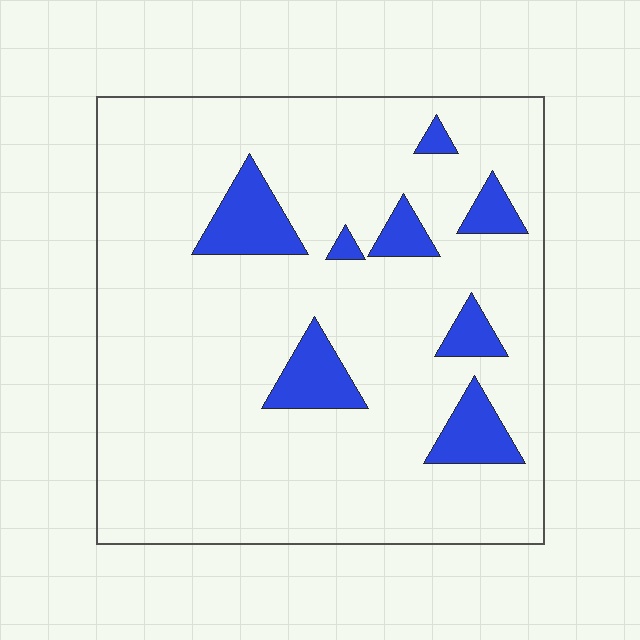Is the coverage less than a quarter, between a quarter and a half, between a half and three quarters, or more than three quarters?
Less than a quarter.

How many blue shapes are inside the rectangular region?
8.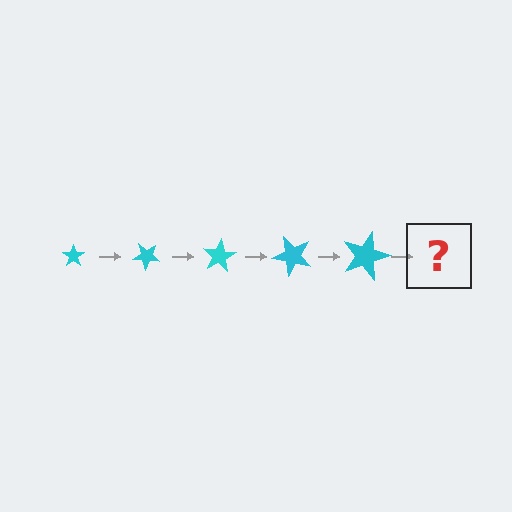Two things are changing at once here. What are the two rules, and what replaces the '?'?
The two rules are that the star grows larger each step and it rotates 40 degrees each step. The '?' should be a star, larger than the previous one and rotated 200 degrees from the start.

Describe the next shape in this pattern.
It should be a star, larger than the previous one and rotated 200 degrees from the start.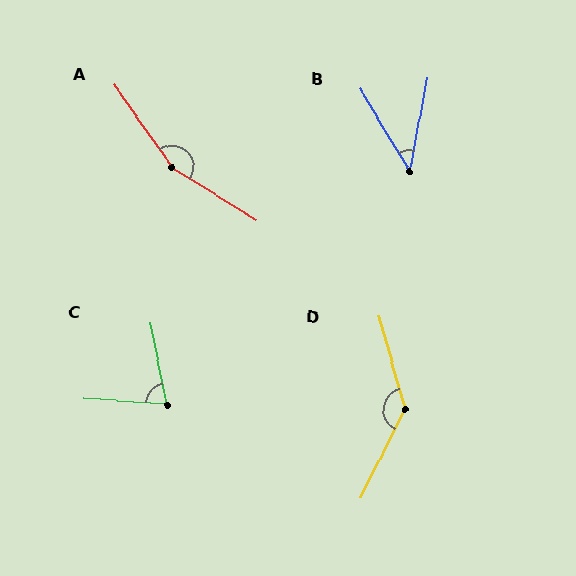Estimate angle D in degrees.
Approximately 138 degrees.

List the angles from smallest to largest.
B (41°), C (75°), D (138°), A (157°).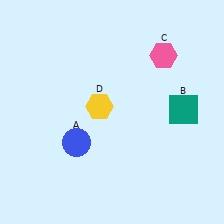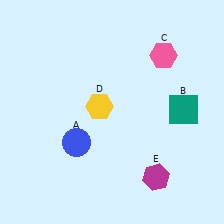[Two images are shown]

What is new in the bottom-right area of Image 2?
A magenta hexagon (E) was added in the bottom-right area of Image 2.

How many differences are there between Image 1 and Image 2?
There is 1 difference between the two images.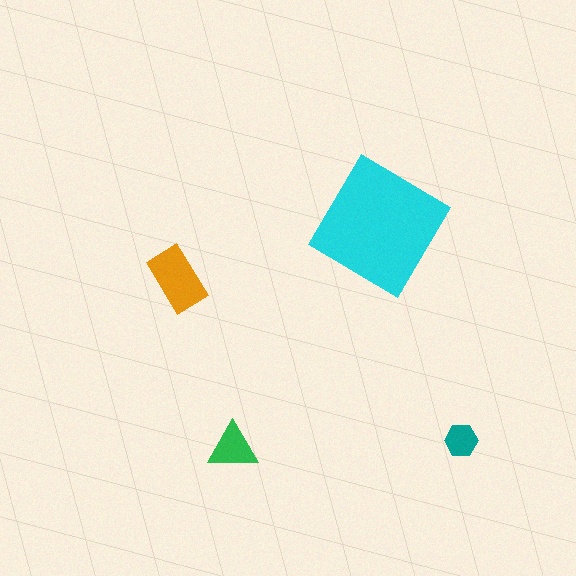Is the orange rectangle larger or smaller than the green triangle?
Larger.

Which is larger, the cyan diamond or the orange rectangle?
The cyan diamond.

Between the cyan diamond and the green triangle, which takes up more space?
The cyan diamond.